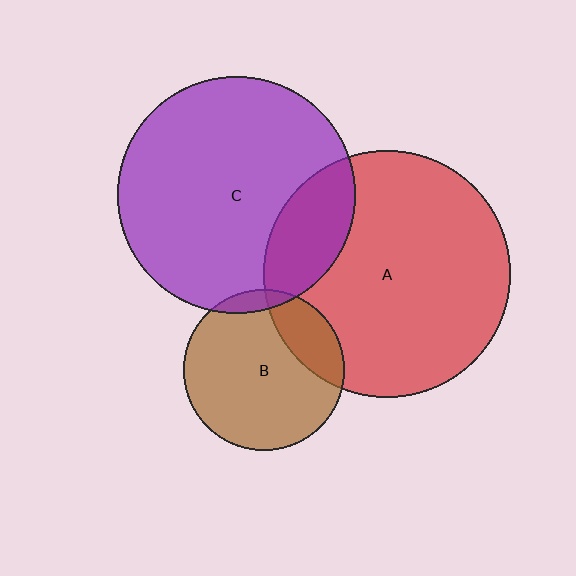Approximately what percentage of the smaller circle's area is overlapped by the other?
Approximately 20%.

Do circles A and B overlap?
Yes.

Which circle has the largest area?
Circle A (red).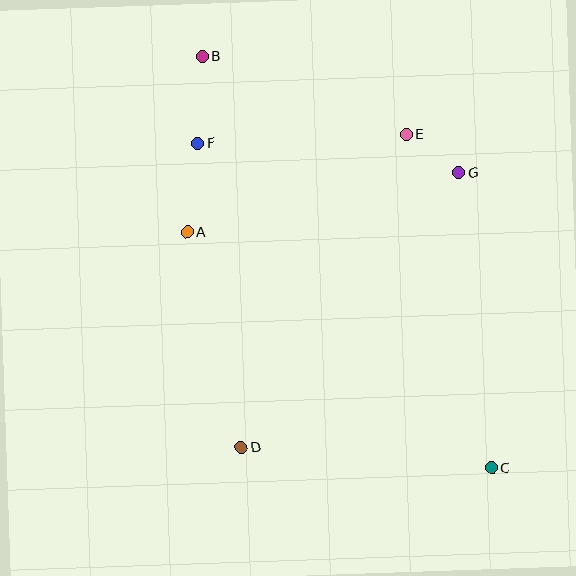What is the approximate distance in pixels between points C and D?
The distance between C and D is approximately 251 pixels.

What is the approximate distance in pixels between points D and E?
The distance between D and E is approximately 354 pixels.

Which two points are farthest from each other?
Points B and C are farthest from each other.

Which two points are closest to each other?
Points E and G are closest to each other.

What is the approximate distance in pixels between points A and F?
The distance between A and F is approximately 90 pixels.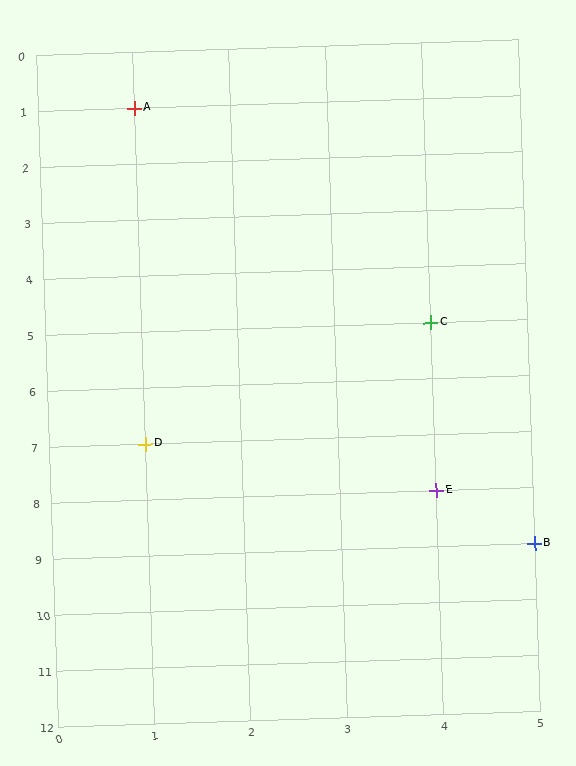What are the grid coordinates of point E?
Point E is at grid coordinates (4, 8).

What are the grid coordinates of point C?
Point C is at grid coordinates (4, 5).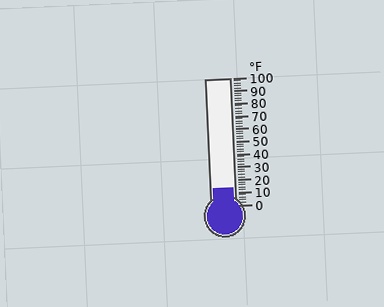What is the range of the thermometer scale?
The thermometer scale ranges from 0°F to 100°F.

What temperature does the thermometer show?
The thermometer shows approximately 14°F.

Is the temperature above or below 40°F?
The temperature is below 40°F.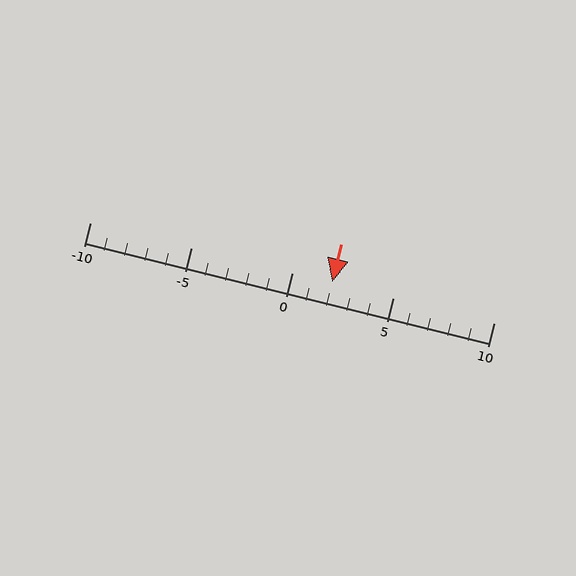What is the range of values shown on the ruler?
The ruler shows values from -10 to 10.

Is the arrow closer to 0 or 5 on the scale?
The arrow is closer to 0.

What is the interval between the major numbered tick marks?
The major tick marks are spaced 5 units apart.